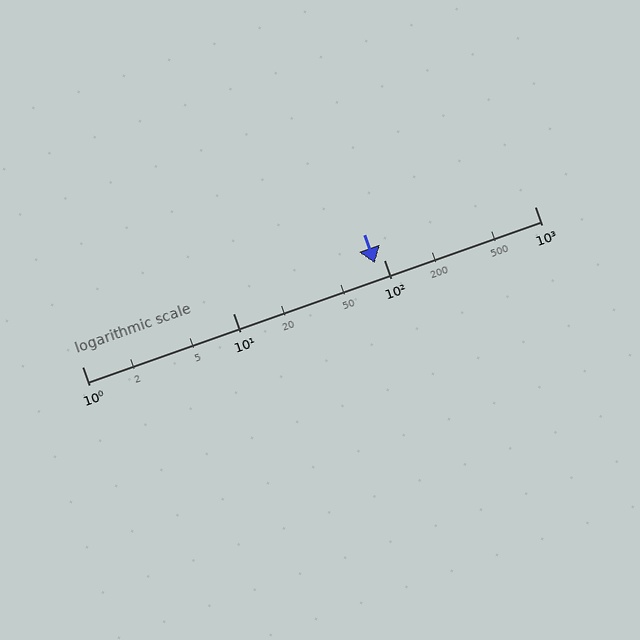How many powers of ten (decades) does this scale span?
The scale spans 3 decades, from 1 to 1000.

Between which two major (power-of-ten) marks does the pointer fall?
The pointer is between 10 and 100.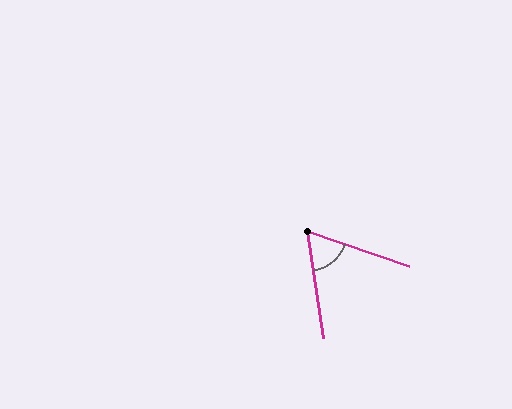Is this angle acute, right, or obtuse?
It is acute.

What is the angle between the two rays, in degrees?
Approximately 63 degrees.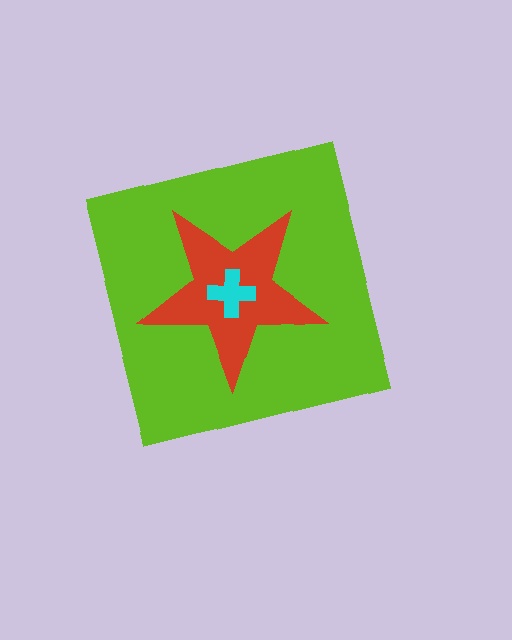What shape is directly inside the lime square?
The red star.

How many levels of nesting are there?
3.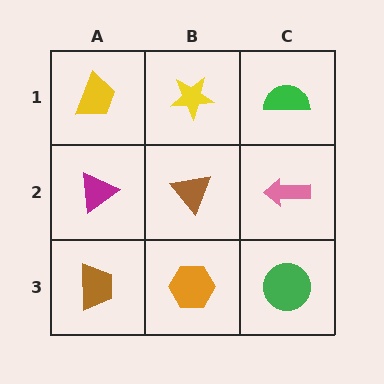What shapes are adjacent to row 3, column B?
A brown triangle (row 2, column B), a brown trapezoid (row 3, column A), a green circle (row 3, column C).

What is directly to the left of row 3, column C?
An orange hexagon.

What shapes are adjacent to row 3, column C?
A pink arrow (row 2, column C), an orange hexagon (row 3, column B).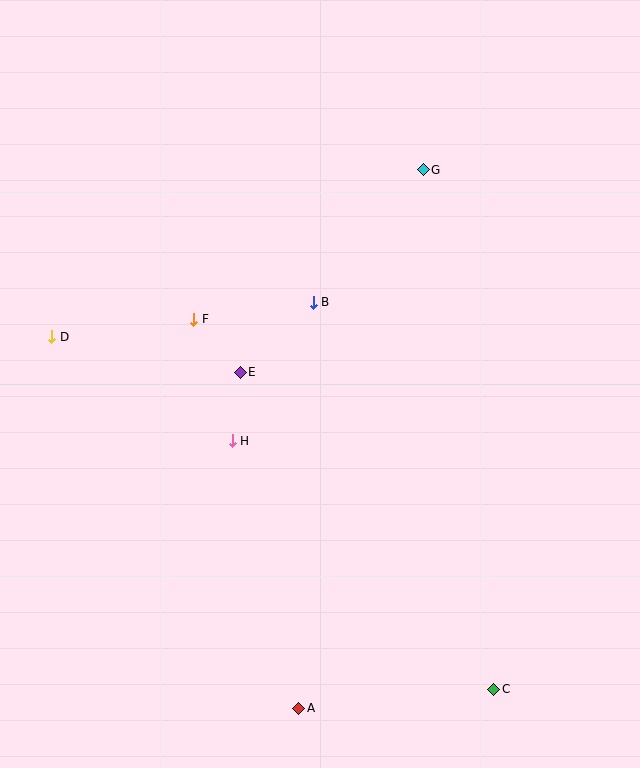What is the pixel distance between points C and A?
The distance between C and A is 196 pixels.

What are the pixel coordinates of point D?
Point D is at (52, 337).